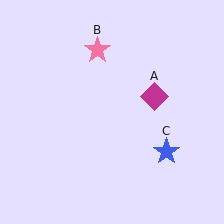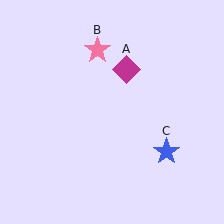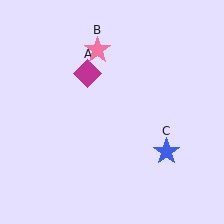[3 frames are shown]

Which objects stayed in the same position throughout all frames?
Pink star (object B) and blue star (object C) remained stationary.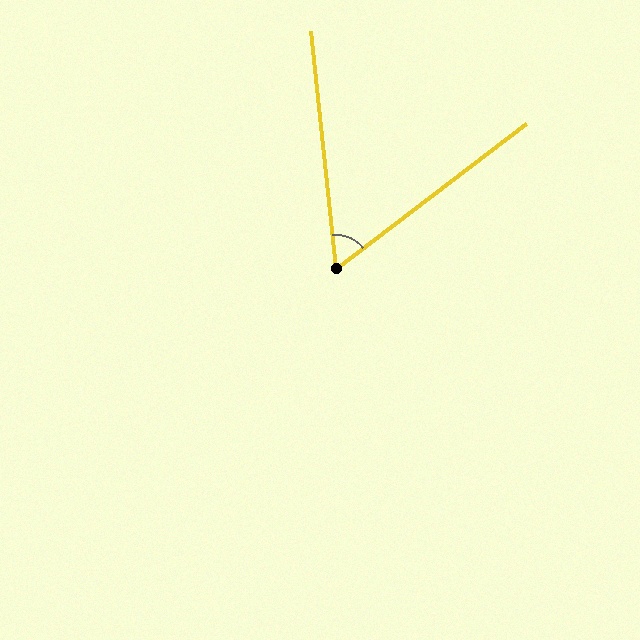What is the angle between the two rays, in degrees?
Approximately 59 degrees.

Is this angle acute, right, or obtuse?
It is acute.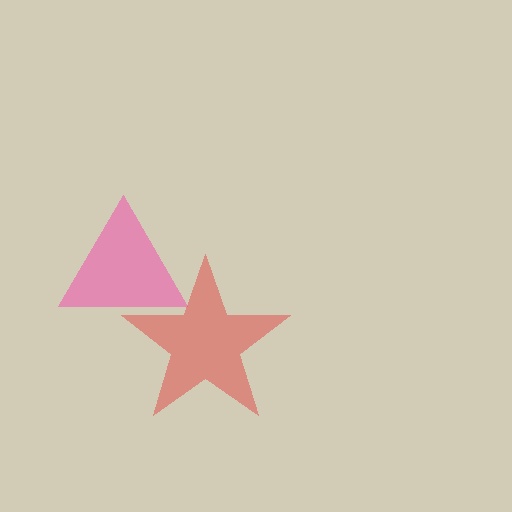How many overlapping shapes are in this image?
There are 2 overlapping shapes in the image.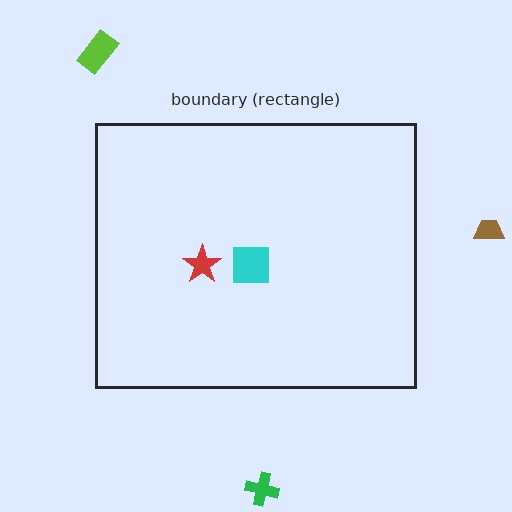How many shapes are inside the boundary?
2 inside, 3 outside.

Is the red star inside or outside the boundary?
Inside.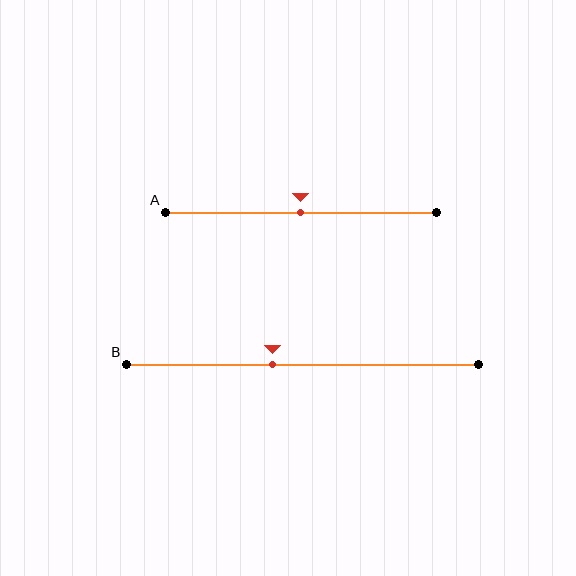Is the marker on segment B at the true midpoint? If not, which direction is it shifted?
No, the marker on segment B is shifted to the left by about 8% of the segment length.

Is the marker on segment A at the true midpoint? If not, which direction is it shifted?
Yes, the marker on segment A is at the true midpoint.